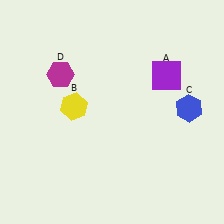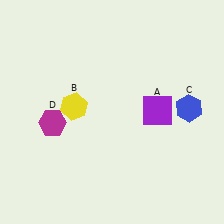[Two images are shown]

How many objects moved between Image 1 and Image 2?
2 objects moved between the two images.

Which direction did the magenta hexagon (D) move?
The magenta hexagon (D) moved down.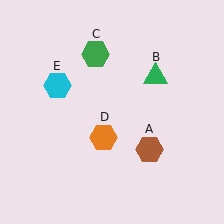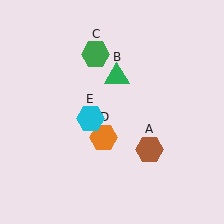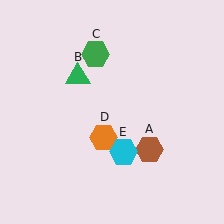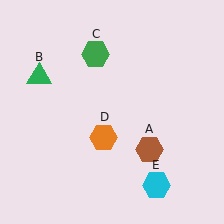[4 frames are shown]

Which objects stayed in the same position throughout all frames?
Brown hexagon (object A) and green hexagon (object C) and orange hexagon (object D) remained stationary.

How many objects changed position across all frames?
2 objects changed position: green triangle (object B), cyan hexagon (object E).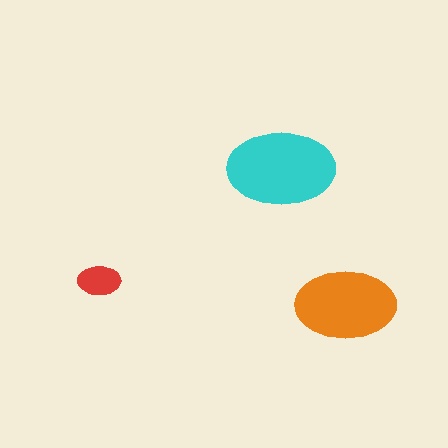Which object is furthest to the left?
The red ellipse is leftmost.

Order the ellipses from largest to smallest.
the cyan one, the orange one, the red one.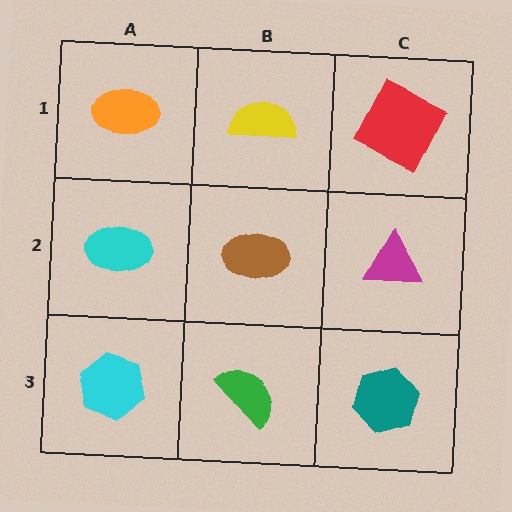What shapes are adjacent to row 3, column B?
A brown ellipse (row 2, column B), a cyan hexagon (row 3, column A), a teal hexagon (row 3, column C).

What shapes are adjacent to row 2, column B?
A yellow semicircle (row 1, column B), a green semicircle (row 3, column B), a cyan ellipse (row 2, column A), a magenta triangle (row 2, column C).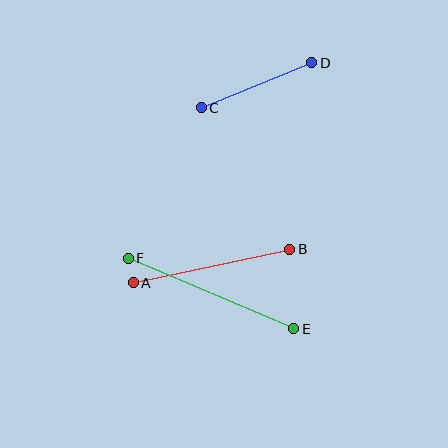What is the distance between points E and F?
The distance is approximately 180 pixels.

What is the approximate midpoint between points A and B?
The midpoint is at approximately (211, 266) pixels.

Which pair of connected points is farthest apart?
Points E and F are farthest apart.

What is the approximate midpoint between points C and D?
The midpoint is at approximately (256, 85) pixels.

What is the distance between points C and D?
The distance is approximately 119 pixels.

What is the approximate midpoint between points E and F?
The midpoint is at approximately (211, 293) pixels.